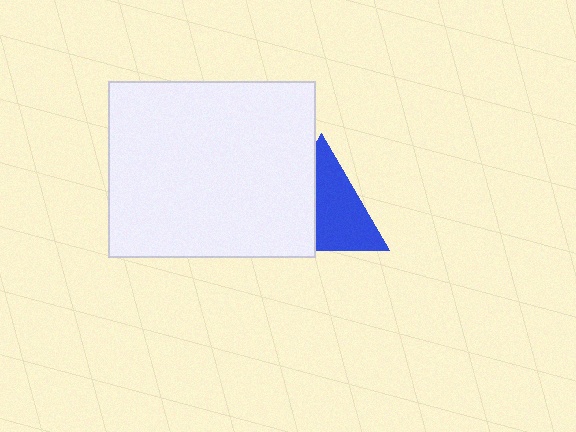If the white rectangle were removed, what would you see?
You would see the complete blue triangle.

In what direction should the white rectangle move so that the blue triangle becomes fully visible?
The white rectangle should move left. That is the shortest direction to clear the overlap and leave the blue triangle fully visible.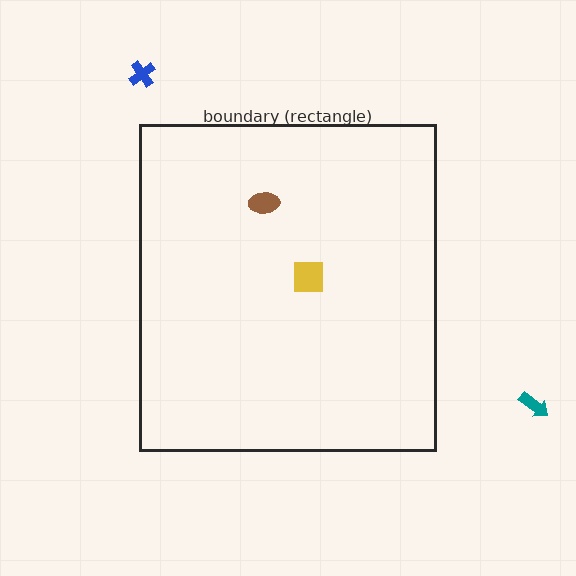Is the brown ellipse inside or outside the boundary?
Inside.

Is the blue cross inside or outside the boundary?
Outside.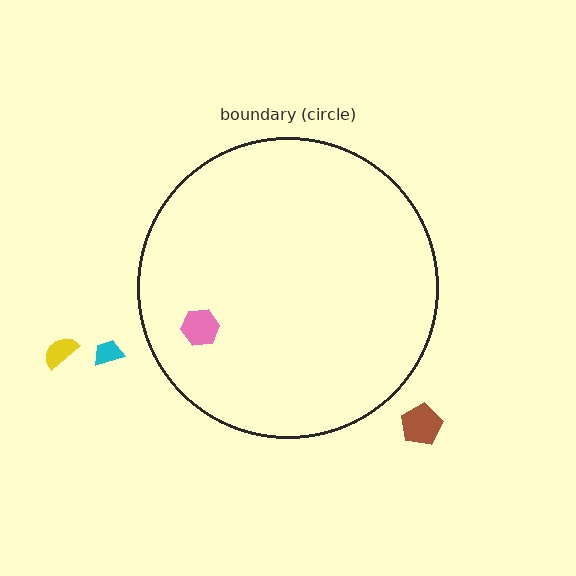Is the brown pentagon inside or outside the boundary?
Outside.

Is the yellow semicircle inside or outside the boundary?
Outside.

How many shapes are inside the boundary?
1 inside, 3 outside.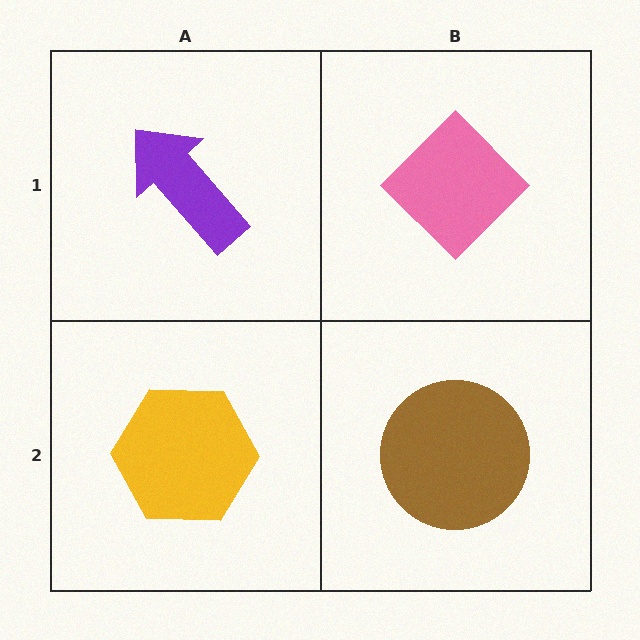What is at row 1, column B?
A pink diamond.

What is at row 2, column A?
A yellow hexagon.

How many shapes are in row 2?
2 shapes.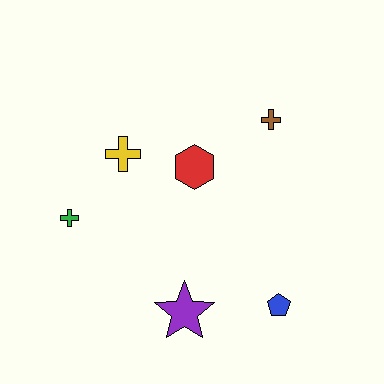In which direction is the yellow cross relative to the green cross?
The yellow cross is above the green cross.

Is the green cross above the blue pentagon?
Yes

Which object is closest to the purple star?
The blue pentagon is closest to the purple star.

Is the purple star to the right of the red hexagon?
No